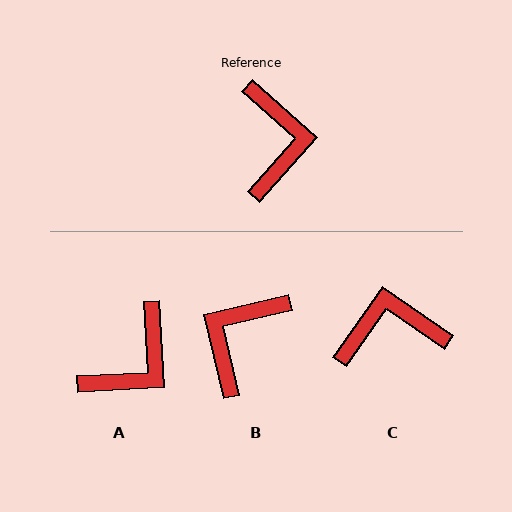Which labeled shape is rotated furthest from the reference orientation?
B, about 145 degrees away.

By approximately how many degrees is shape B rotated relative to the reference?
Approximately 145 degrees counter-clockwise.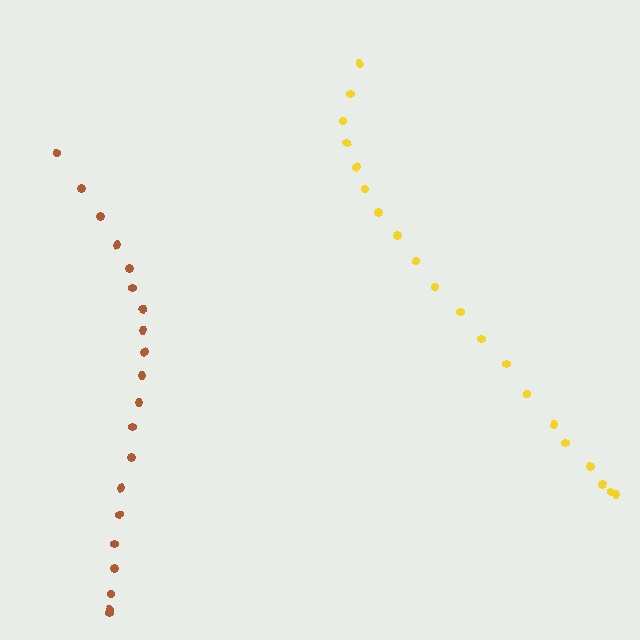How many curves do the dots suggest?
There are 2 distinct paths.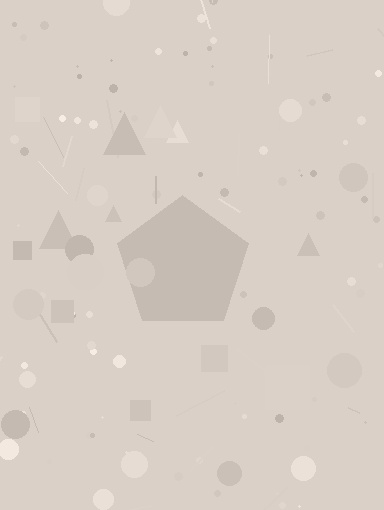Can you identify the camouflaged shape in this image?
The camouflaged shape is a pentagon.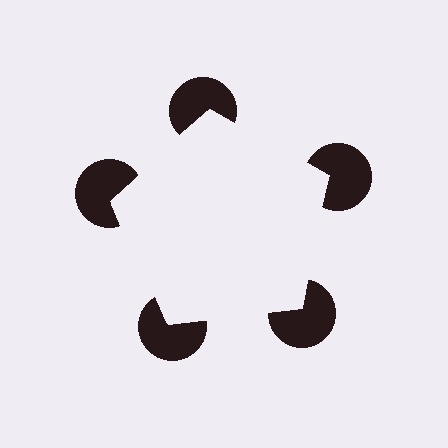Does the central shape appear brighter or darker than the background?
It typically appears slightly brighter than the background, even though no actual brightness change is drawn.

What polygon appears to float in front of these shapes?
An illusory pentagon — its edges are inferred from the aligned wedge cuts in the pac-man discs, not physically drawn.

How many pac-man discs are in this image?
There are 5 — one at each vertex of the illusory pentagon.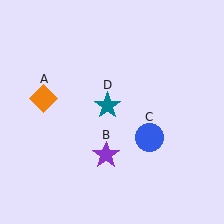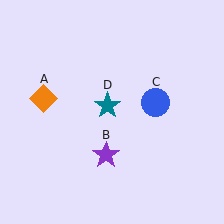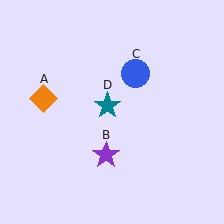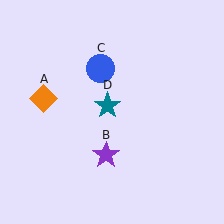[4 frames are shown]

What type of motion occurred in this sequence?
The blue circle (object C) rotated counterclockwise around the center of the scene.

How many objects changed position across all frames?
1 object changed position: blue circle (object C).